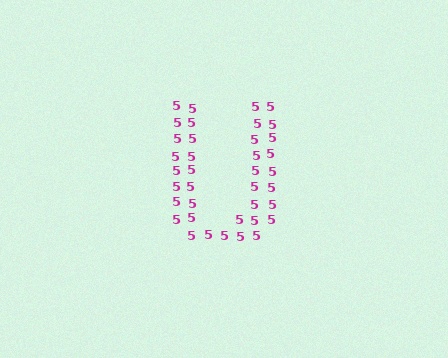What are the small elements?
The small elements are digit 5's.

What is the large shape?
The large shape is the letter U.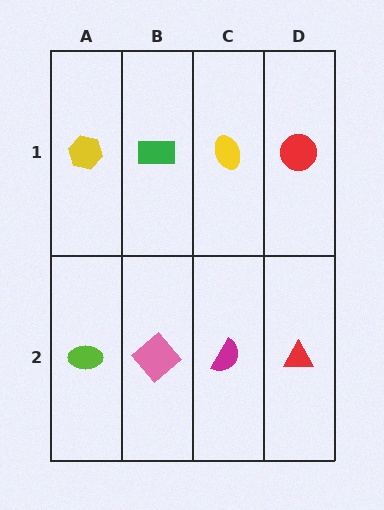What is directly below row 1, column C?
A magenta semicircle.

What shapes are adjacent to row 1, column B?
A pink diamond (row 2, column B), a yellow hexagon (row 1, column A), a yellow ellipse (row 1, column C).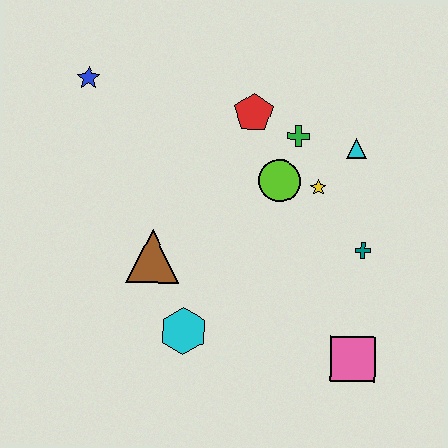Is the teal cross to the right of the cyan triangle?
Yes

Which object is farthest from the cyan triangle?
The blue star is farthest from the cyan triangle.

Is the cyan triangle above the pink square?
Yes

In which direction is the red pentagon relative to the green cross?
The red pentagon is to the left of the green cross.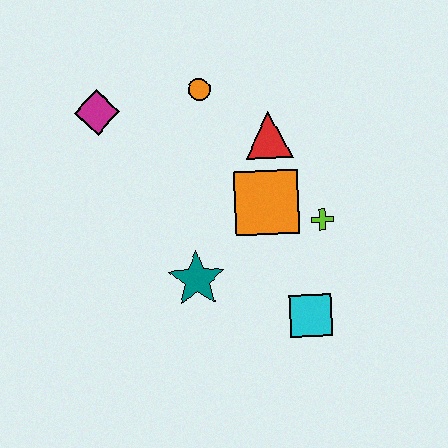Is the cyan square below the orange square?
Yes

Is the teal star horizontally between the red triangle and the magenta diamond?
Yes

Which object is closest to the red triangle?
The orange square is closest to the red triangle.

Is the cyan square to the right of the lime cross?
No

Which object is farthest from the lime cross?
The magenta diamond is farthest from the lime cross.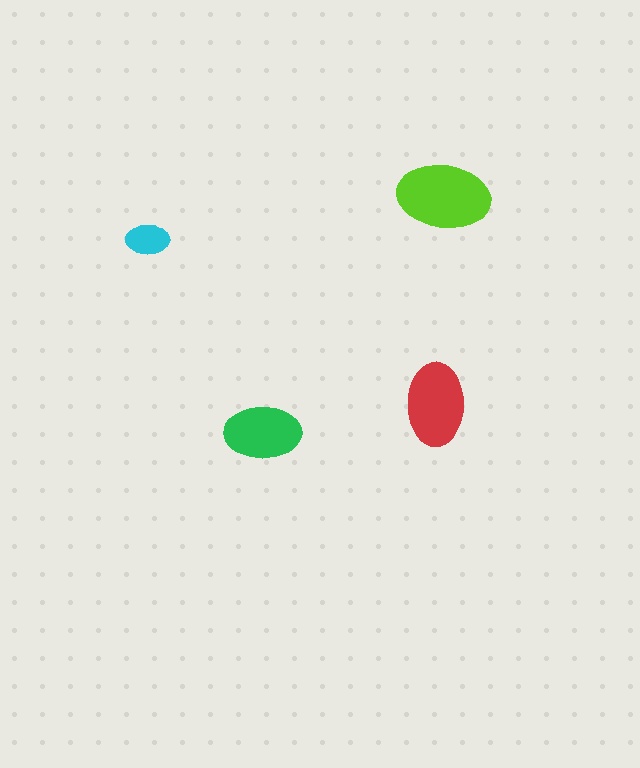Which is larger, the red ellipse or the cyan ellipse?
The red one.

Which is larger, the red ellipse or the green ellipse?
The red one.